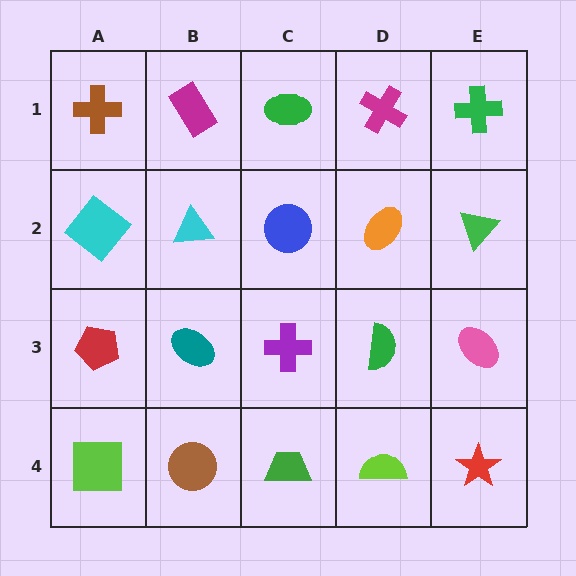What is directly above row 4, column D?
A green semicircle.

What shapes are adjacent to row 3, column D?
An orange ellipse (row 2, column D), a lime semicircle (row 4, column D), a purple cross (row 3, column C), a pink ellipse (row 3, column E).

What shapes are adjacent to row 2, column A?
A brown cross (row 1, column A), a red pentagon (row 3, column A), a cyan triangle (row 2, column B).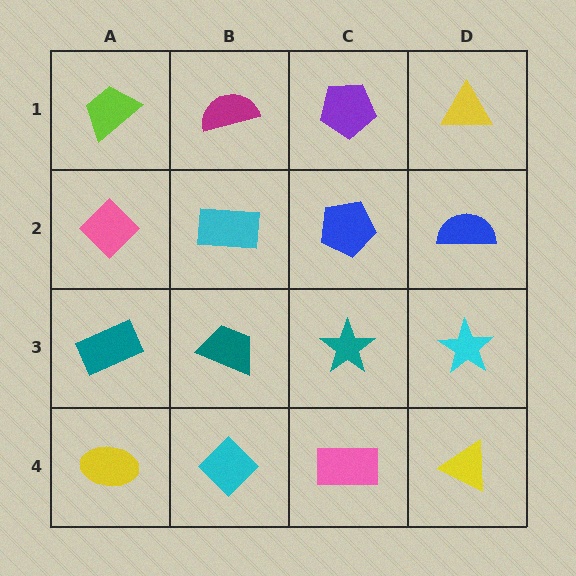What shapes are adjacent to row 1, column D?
A blue semicircle (row 2, column D), a purple pentagon (row 1, column C).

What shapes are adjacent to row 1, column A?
A pink diamond (row 2, column A), a magenta semicircle (row 1, column B).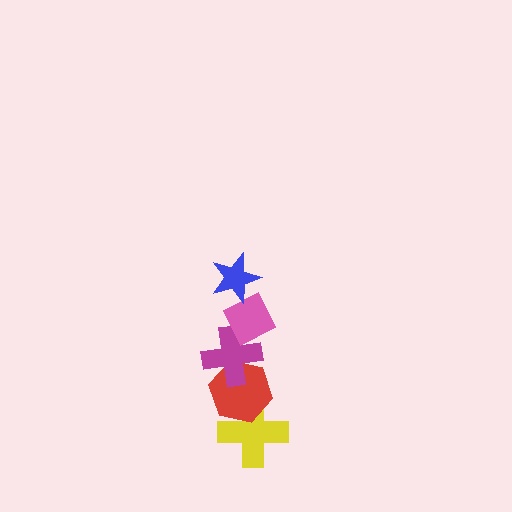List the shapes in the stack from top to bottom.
From top to bottom: the blue star, the pink diamond, the magenta cross, the red hexagon, the yellow cross.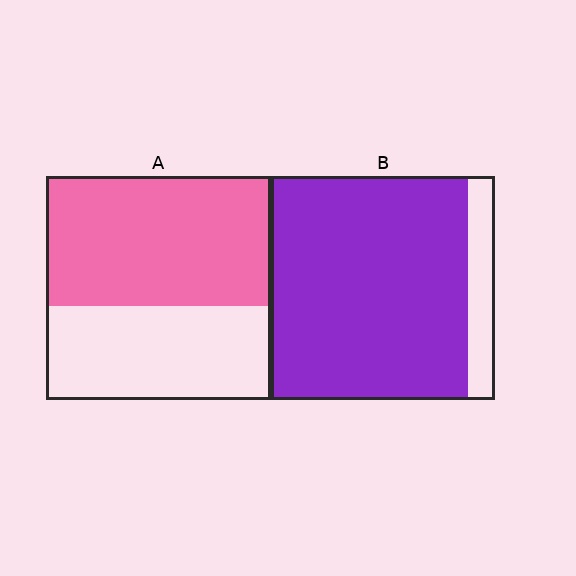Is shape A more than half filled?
Yes.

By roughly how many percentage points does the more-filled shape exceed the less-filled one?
By roughly 30 percentage points (B over A).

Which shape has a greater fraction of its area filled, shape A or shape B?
Shape B.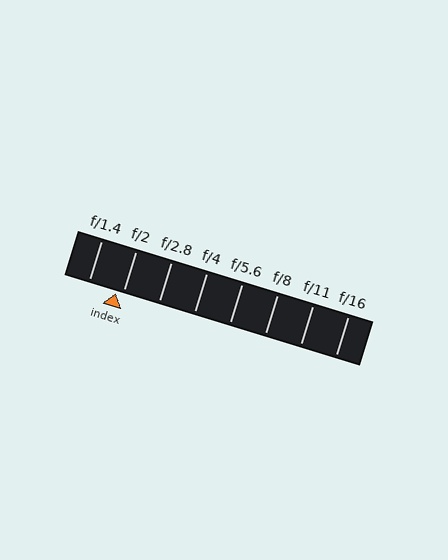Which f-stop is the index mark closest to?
The index mark is closest to f/2.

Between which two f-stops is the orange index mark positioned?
The index mark is between f/1.4 and f/2.